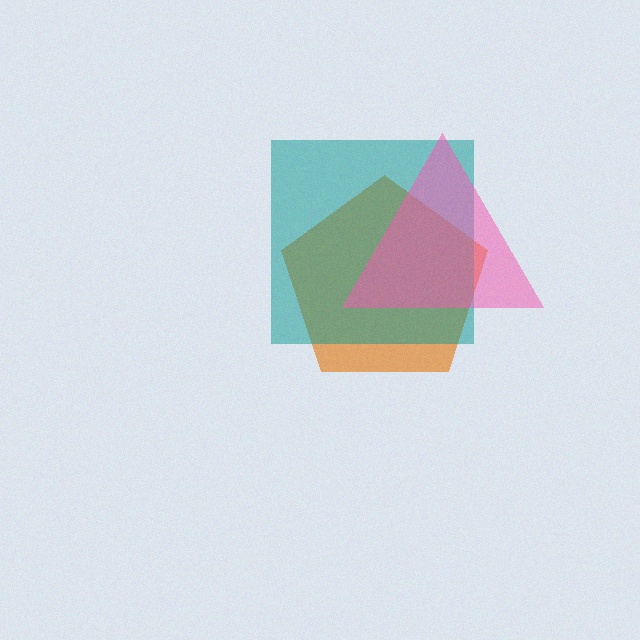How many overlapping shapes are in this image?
There are 3 overlapping shapes in the image.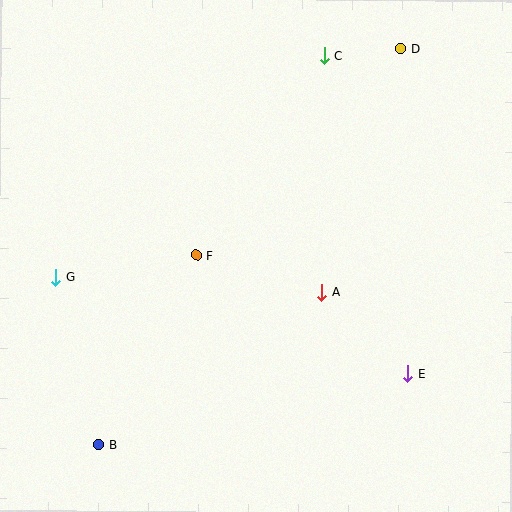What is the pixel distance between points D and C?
The distance between D and C is 77 pixels.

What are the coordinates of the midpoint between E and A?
The midpoint between E and A is at (365, 333).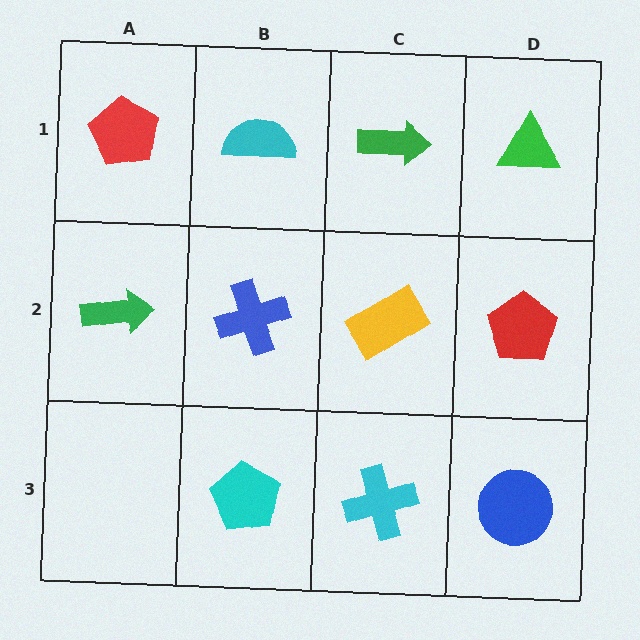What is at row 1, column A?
A red pentagon.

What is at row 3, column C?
A cyan cross.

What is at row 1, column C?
A green arrow.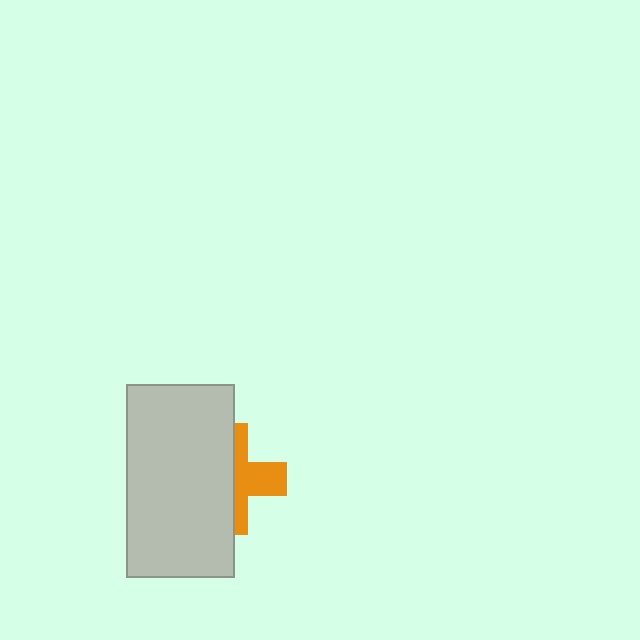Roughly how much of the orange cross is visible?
A small part of it is visible (roughly 41%).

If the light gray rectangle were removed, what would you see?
You would see the complete orange cross.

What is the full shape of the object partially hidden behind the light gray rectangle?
The partially hidden object is an orange cross.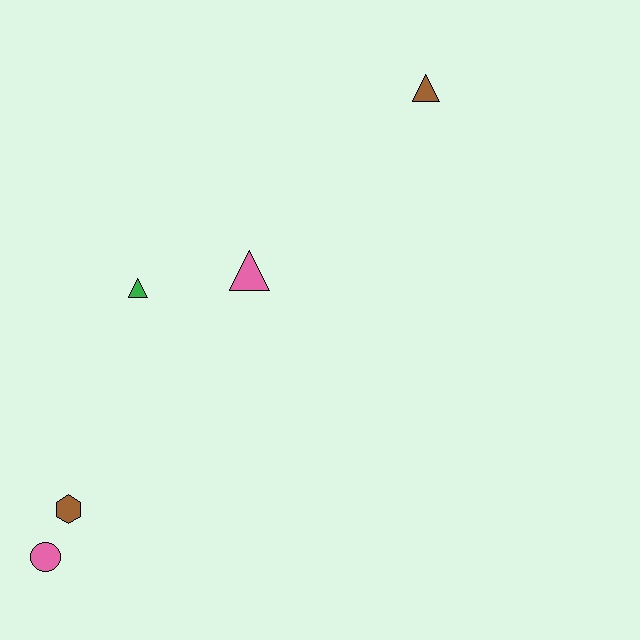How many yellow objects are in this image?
There are no yellow objects.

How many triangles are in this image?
There are 3 triangles.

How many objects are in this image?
There are 5 objects.